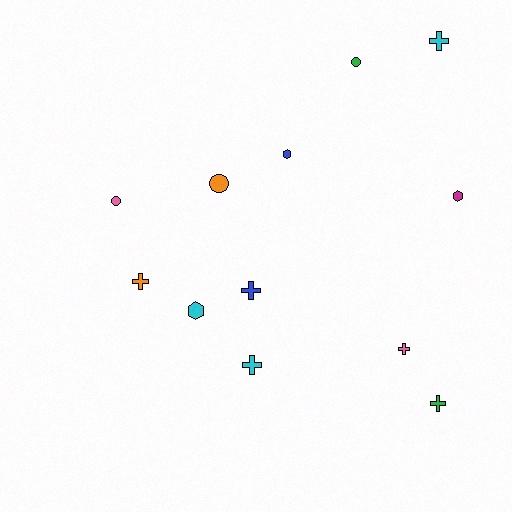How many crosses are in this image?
There are 6 crosses.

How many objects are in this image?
There are 12 objects.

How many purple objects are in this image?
There are no purple objects.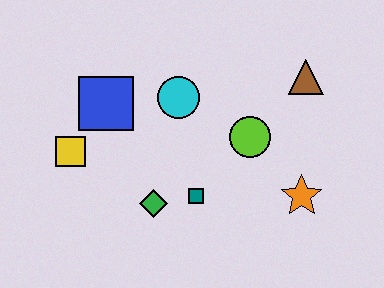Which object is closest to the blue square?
The yellow square is closest to the blue square.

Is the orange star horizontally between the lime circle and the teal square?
No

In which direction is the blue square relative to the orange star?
The blue square is to the left of the orange star.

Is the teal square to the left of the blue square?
No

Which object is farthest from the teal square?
The brown triangle is farthest from the teal square.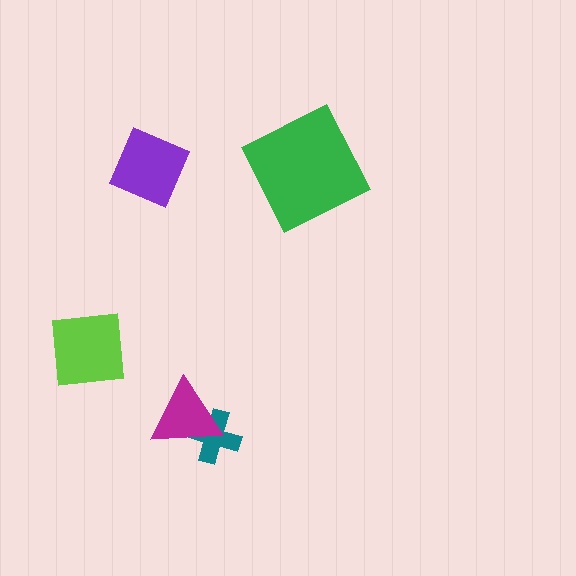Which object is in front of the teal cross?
The magenta triangle is in front of the teal cross.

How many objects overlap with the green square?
0 objects overlap with the green square.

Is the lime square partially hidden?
No, no other shape covers it.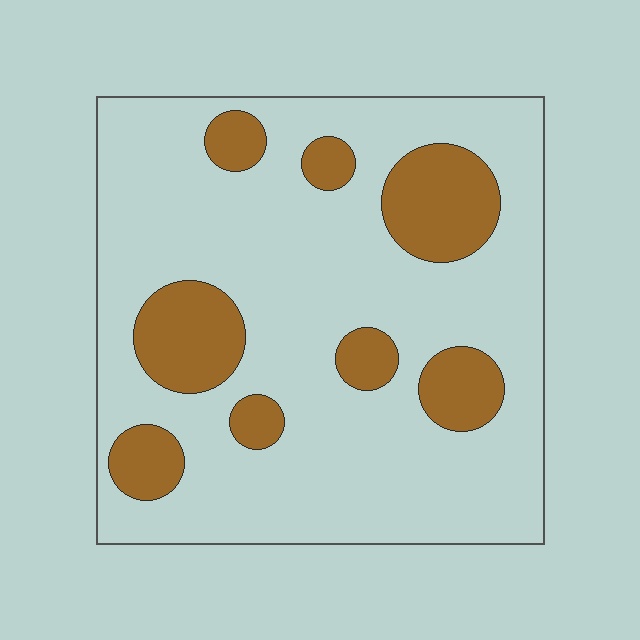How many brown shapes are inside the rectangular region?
8.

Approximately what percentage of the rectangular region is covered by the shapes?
Approximately 20%.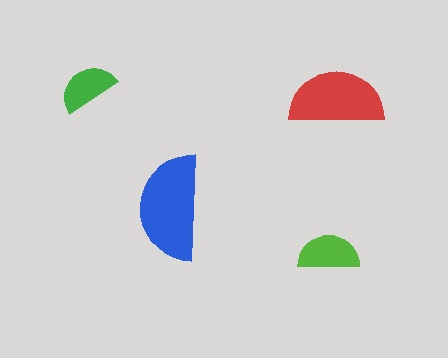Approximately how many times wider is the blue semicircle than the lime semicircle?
About 1.5 times wider.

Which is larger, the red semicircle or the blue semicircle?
The blue one.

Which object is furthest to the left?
The green semicircle is leftmost.